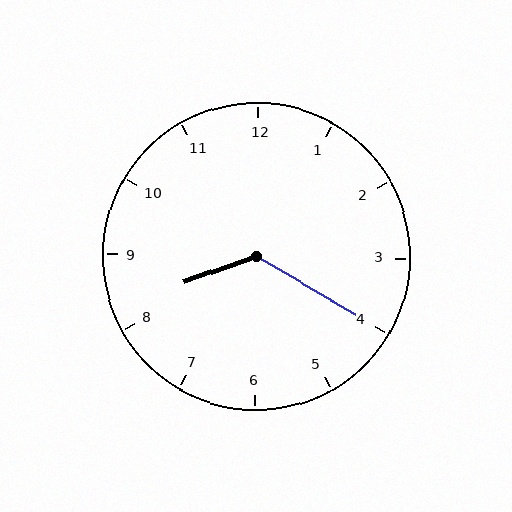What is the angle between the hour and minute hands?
Approximately 130 degrees.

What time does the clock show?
8:20.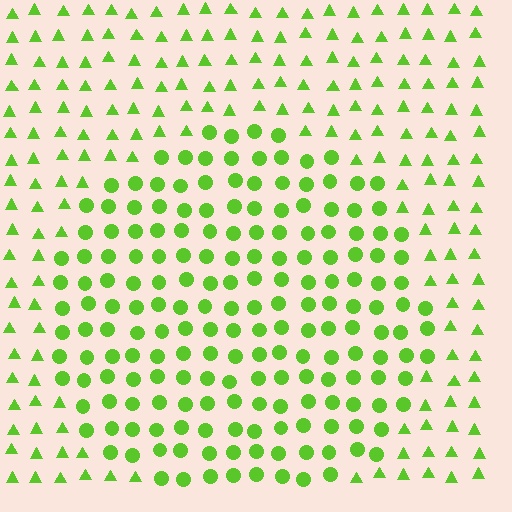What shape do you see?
I see a circle.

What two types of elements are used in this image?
The image uses circles inside the circle region and triangles outside it.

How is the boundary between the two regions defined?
The boundary is defined by a change in element shape: circles inside vs. triangles outside. All elements share the same color and spacing.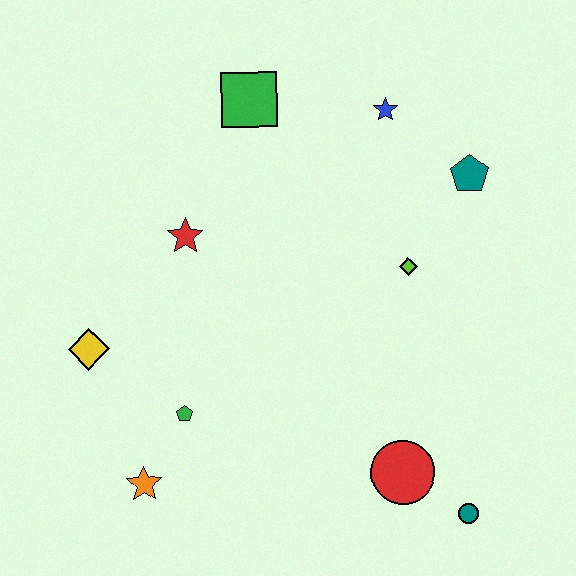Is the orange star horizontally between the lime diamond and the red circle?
No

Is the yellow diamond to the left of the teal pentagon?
Yes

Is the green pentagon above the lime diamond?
No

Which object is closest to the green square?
The blue star is closest to the green square.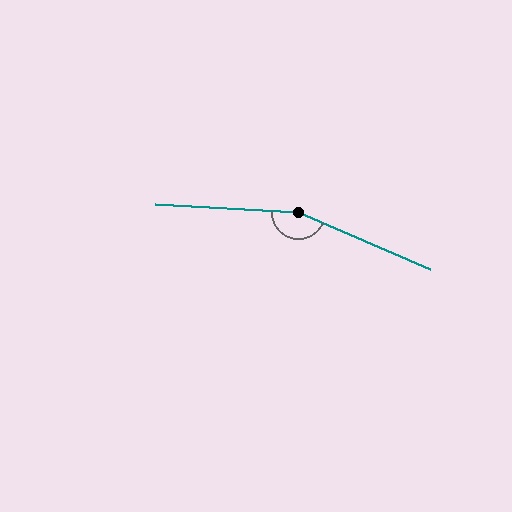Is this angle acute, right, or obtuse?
It is obtuse.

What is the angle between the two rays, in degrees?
Approximately 160 degrees.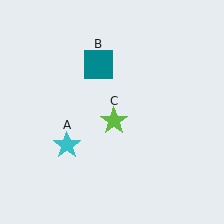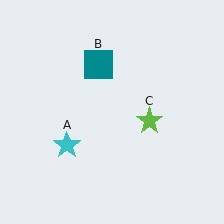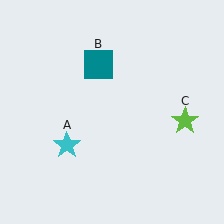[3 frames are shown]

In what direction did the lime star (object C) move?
The lime star (object C) moved right.